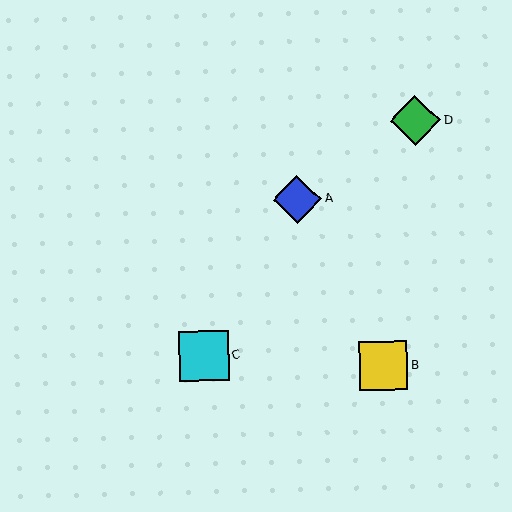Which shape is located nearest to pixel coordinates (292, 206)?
The blue diamond (labeled A) at (297, 199) is nearest to that location.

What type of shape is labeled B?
Shape B is a yellow square.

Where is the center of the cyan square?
The center of the cyan square is at (204, 356).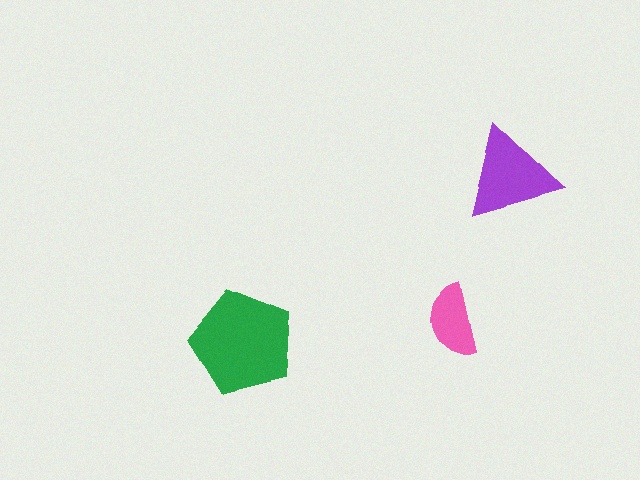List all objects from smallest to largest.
The pink semicircle, the purple triangle, the green pentagon.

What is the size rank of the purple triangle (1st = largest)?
2nd.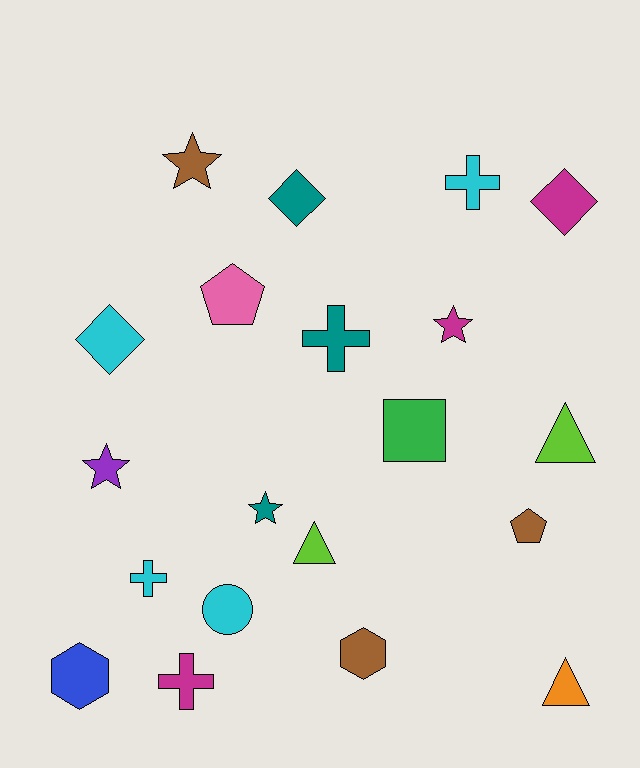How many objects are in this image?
There are 20 objects.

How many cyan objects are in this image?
There are 4 cyan objects.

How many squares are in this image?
There is 1 square.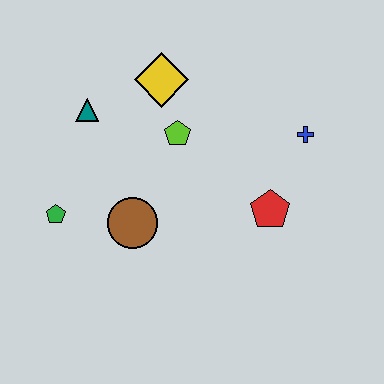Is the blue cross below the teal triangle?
Yes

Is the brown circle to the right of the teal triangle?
Yes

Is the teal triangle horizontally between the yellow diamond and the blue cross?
No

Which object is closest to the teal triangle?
The yellow diamond is closest to the teal triangle.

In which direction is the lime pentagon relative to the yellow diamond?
The lime pentagon is below the yellow diamond.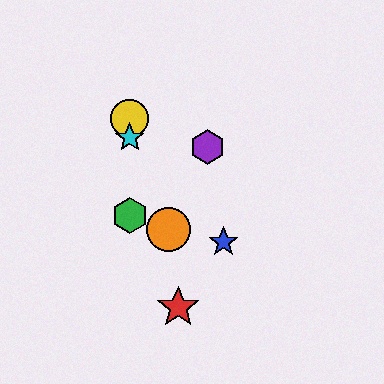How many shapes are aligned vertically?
3 shapes (the green hexagon, the yellow circle, the cyan star) are aligned vertically.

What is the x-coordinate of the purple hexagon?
The purple hexagon is at x≈208.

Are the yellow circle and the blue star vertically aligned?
No, the yellow circle is at x≈130 and the blue star is at x≈224.